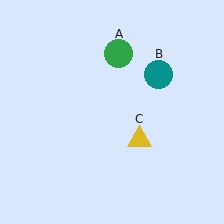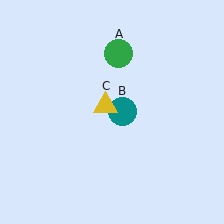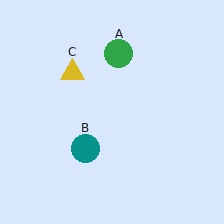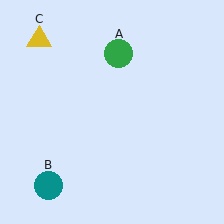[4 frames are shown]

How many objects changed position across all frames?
2 objects changed position: teal circle (object B), yellow triangle (object C).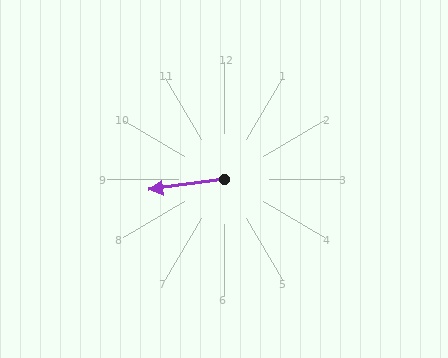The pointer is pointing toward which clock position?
Roughly 9 o'clock.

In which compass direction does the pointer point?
West.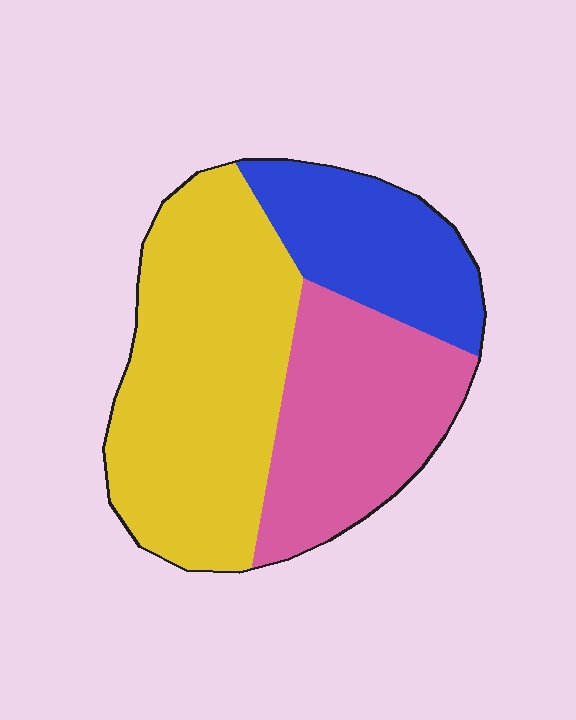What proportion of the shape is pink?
Pink covers about 30% of the shape.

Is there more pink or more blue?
Pink.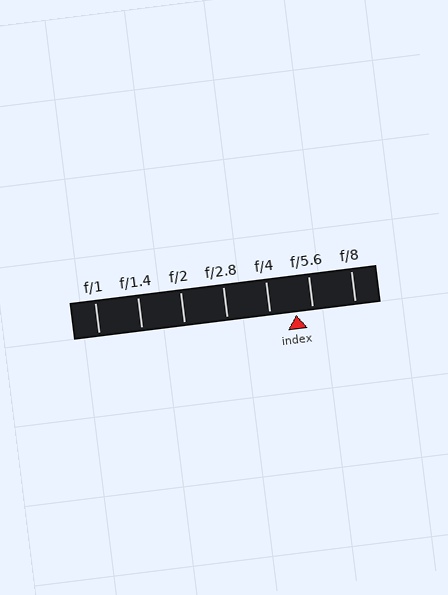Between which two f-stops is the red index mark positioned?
The index mark is between f/4 and f/5.6.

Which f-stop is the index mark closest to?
The index mark is closest to f/5.6.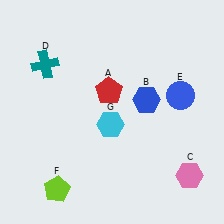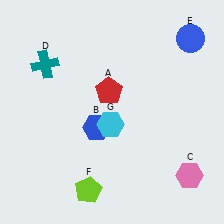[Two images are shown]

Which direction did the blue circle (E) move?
The blue circle (E) moved up.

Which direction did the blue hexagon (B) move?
The blue hexagon (B) moved left.